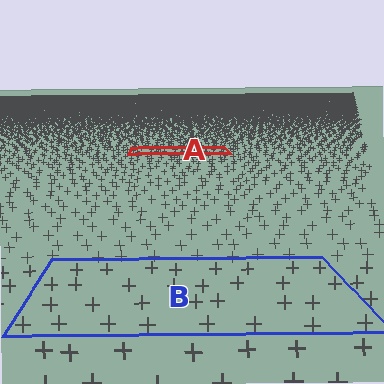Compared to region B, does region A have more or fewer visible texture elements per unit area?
Region A has more texture elements per unit area — they are packed more densely because it is farther away.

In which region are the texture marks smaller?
The texture marks are smaller in region A, because it is farther away.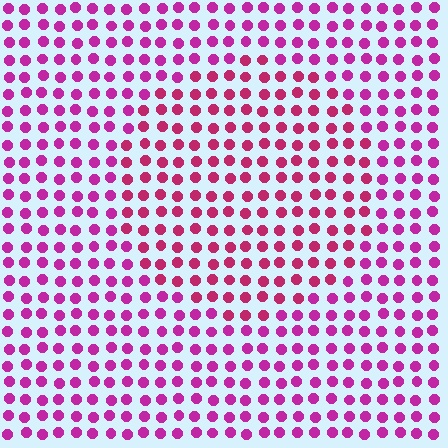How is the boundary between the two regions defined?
The boundary is defined purely by a slight shift in hue (about 23 degrees). Spacing, size, and orientation are identical on both sides.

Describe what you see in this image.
The image is filled with small magenta elements in a uniform arrangement. A circle-shaped region is visible where the elements are tinted to a slightly different hue, forming a subtle color boundary.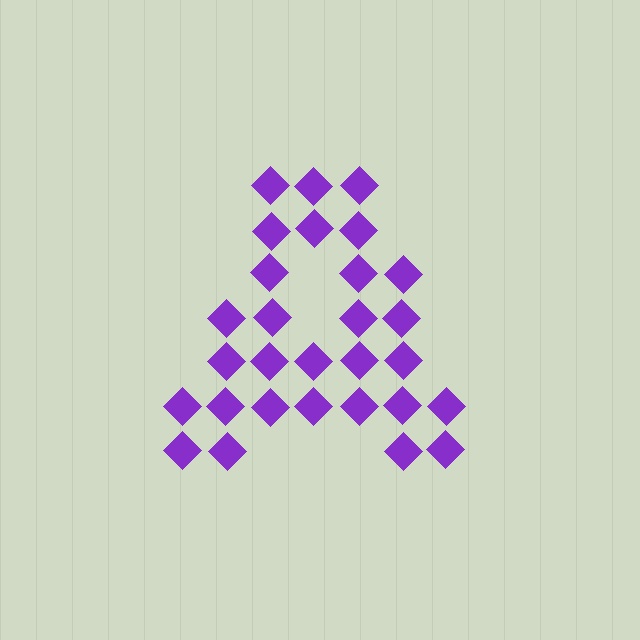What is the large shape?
The large shape is the letter A.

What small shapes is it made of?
It is made of small diamonds.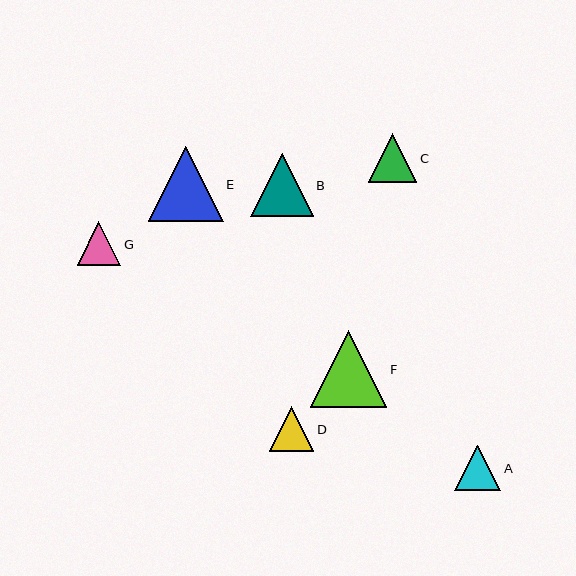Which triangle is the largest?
Triangle F is the largest with a size of approximately 77 pixels.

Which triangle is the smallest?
Triangle G is the smallest with a size of approximately 43 pixels.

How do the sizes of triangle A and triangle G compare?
Triangle A and triangle G are approximately the same size.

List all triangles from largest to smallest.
From largest to smallest: F, E, B, C, A, D, G.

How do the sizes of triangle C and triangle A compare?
Triangle C and triangle A are approximately the same size.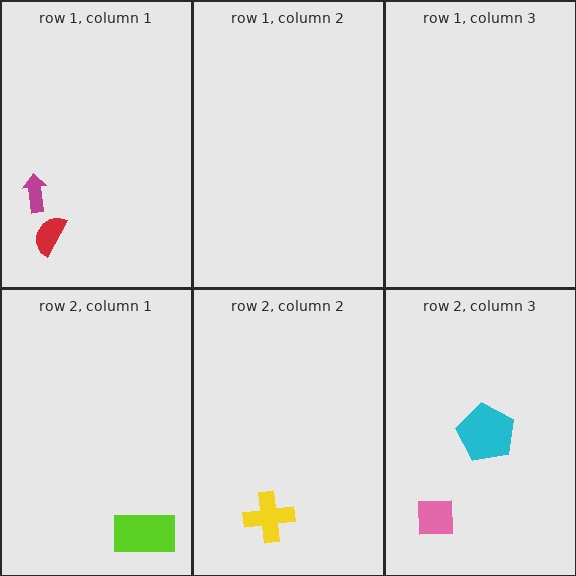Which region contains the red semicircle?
The row 1, column 1 region.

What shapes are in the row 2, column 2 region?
The yellow cross.